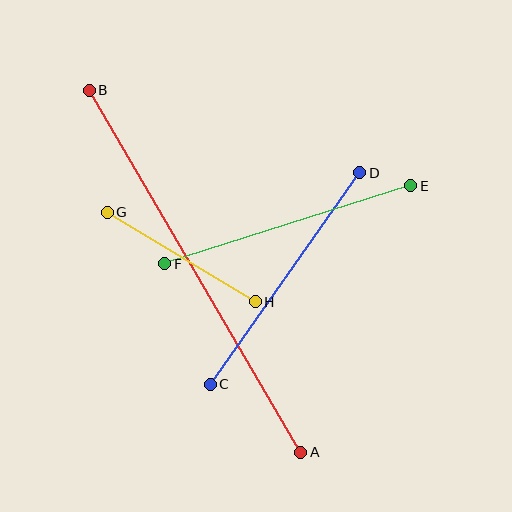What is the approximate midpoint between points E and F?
The midpoint is at approximately (288, 225) pixels.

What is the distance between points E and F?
The distance is approximately 258 pixels.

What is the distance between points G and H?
The distance is approximately 173 pixels.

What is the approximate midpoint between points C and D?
The midpoint is at approximately (285, 278) pixels.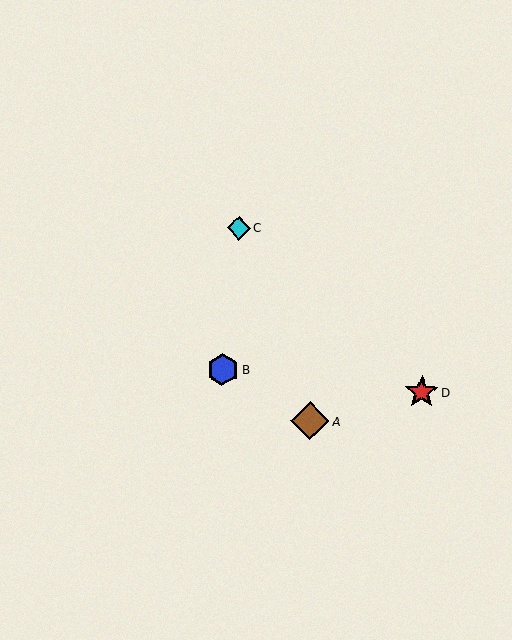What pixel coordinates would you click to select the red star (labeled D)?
Click at (422, 392) to select the red star D.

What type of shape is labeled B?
Shape B is a blue hexagon.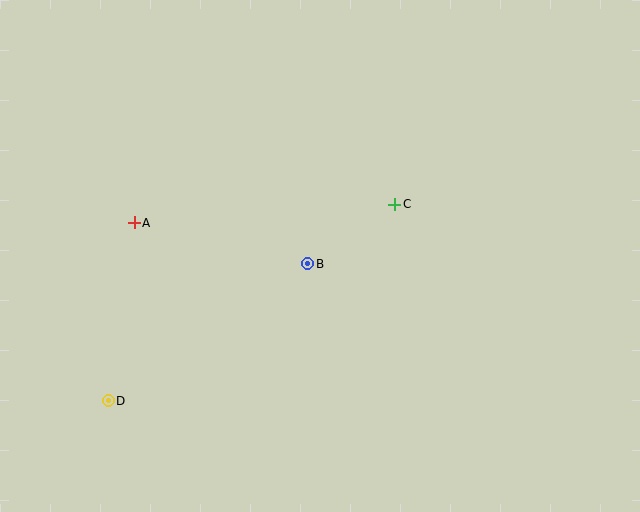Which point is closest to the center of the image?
Point B at (308, 264) is closest to the center.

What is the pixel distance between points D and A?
The distance between D and A is 180 pixels.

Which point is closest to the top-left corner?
Point A is closest to the top-left corner.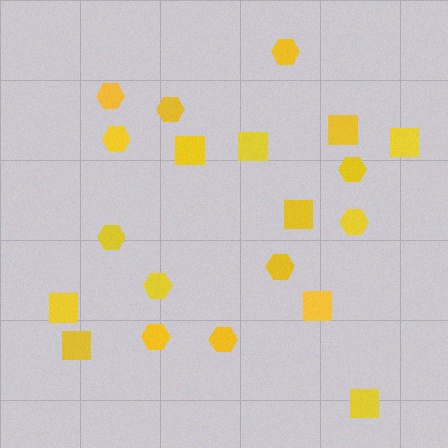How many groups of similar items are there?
There are 2 groups: one group of hexagons (11) and one group of squares (9).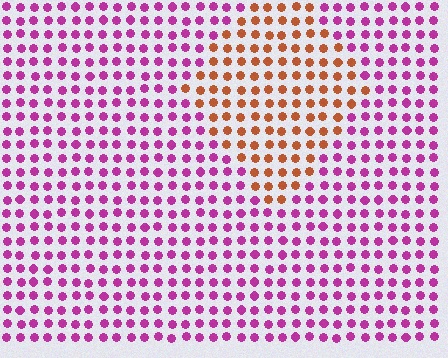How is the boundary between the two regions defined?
The boundary is defined purely by a slight shift in hue (about 65 degrees). Spacing, size, and orientation are identical on both sides.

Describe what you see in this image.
The image is filled with small magenta elements in a uniform arrangement. A diamond-shaped region is visible where the elements are tinted to a slightly different hue, forming a subtle color boundary.